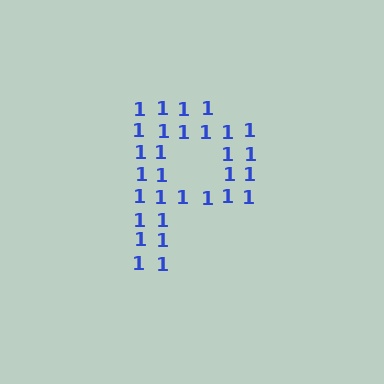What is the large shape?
The large shape is the letter P.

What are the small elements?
The small elements are digit 1's.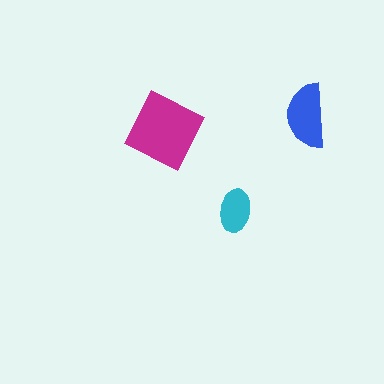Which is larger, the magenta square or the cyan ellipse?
The magenta square.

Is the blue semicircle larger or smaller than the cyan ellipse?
Larger.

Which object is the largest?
The magenta square.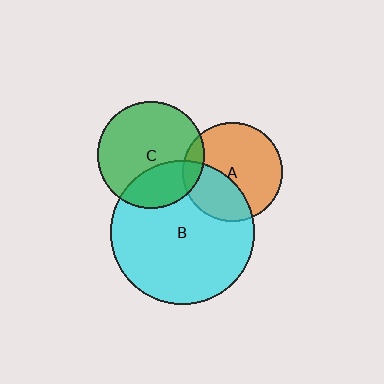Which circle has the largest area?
Circle B (cyan).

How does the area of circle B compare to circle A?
Approximately 2.1 times.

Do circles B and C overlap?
Yes.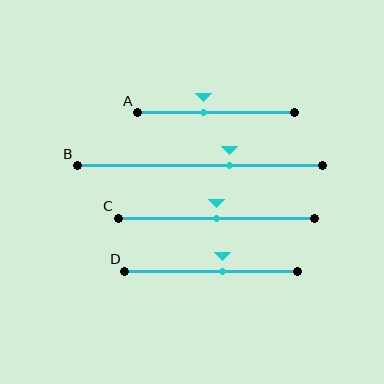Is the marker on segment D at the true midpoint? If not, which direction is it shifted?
No, the marker on segment D is shifted to the right by about 7% of the segment length.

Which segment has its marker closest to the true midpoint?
Segment C has its marker closest to the true midpoint.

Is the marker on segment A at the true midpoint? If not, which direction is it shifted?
No, the marker on segment A is shifted to the left by about 8% of the segment length.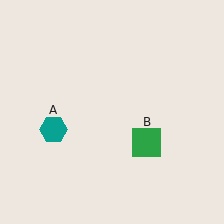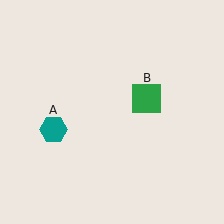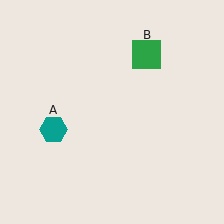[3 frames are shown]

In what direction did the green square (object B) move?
The green square (object B) moved up.